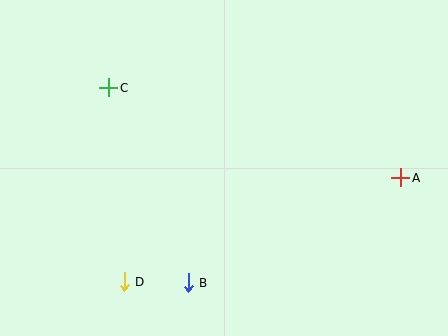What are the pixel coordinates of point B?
Point B is at (188, 283).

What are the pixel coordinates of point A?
Point A is at (401, 178).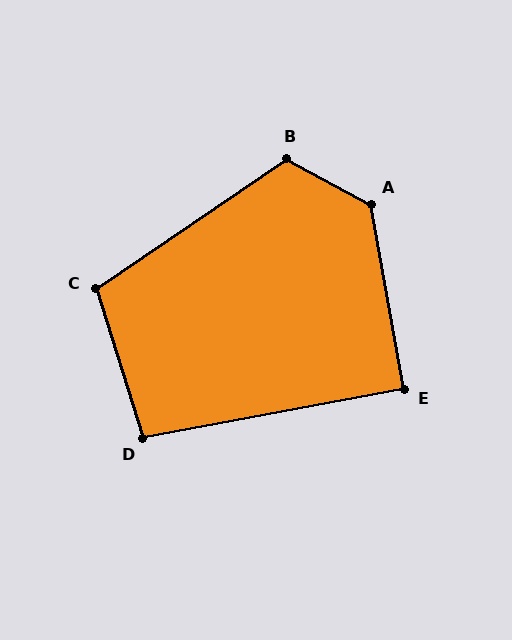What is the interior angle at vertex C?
Approximately 106 degrees (obtuse).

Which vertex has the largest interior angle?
A, at approximately 128 degrees.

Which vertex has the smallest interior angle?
E, at approximately 91 degrees.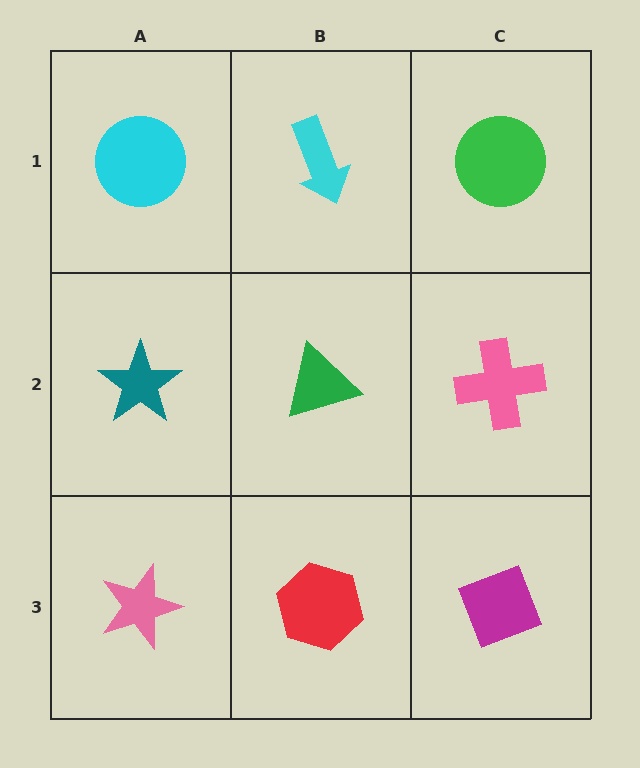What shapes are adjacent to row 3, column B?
A green triangle (row 2, column B), a pink star (row 3, column A), a magenta diamond (row 3, column C).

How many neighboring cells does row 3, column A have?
2.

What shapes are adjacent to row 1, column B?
A green triangle (row 2, column B), a cyan circle (row 1, column A), a green circle (row 1, column C).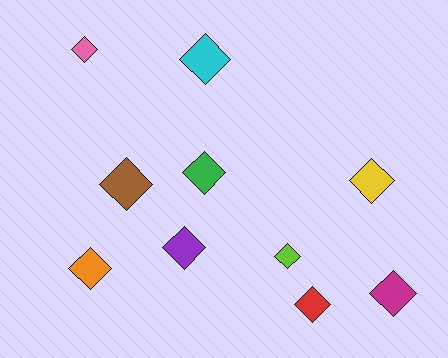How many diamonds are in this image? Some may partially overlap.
There are 10 diamonds.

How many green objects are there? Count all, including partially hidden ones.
There is 1 green object.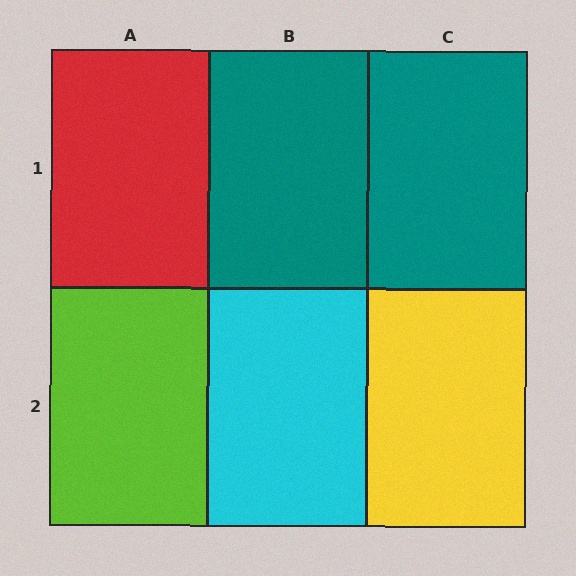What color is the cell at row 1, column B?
Teal.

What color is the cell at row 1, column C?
Teal.